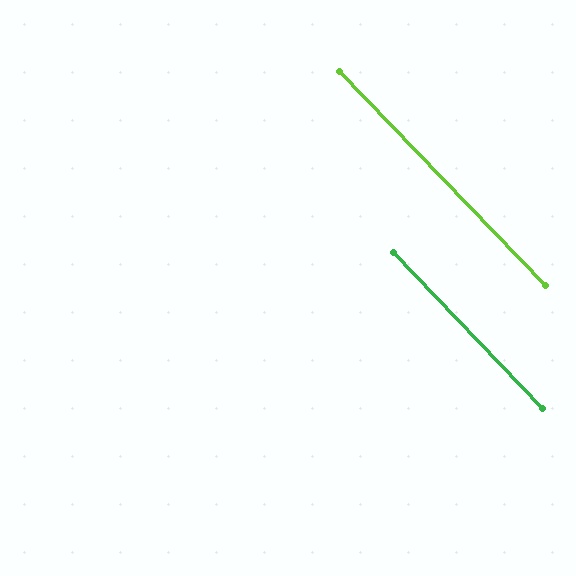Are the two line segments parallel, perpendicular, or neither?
Parallel — their directions differ by only 0.1°.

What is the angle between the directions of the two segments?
Approximately 0 degrees.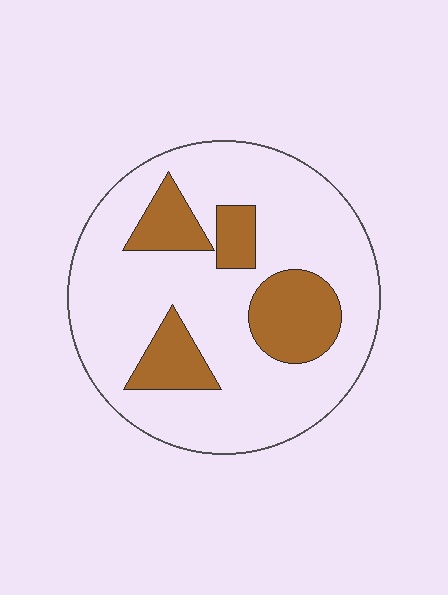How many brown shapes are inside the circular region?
4.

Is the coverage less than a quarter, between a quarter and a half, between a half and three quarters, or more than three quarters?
Less than a quarter.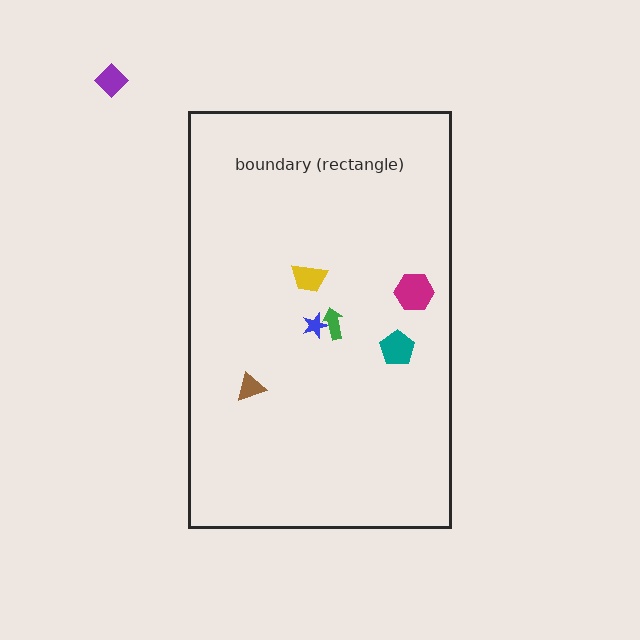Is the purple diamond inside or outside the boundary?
Outside.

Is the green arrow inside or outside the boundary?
Inside.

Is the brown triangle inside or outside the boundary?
Inside.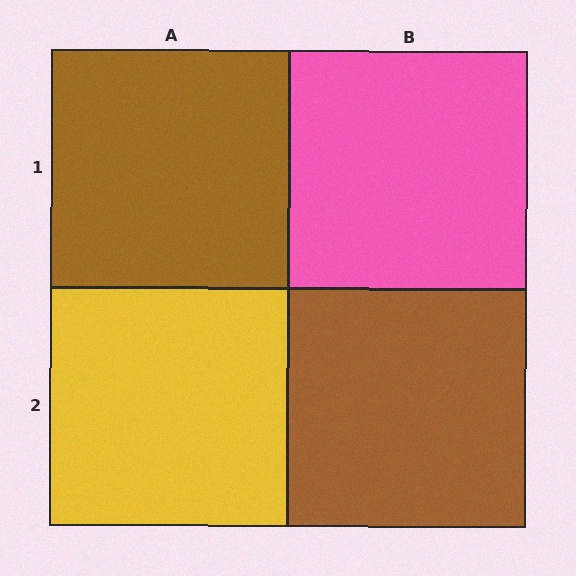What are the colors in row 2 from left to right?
Yellow, brown.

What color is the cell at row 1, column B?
Pink.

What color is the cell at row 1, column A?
Brown.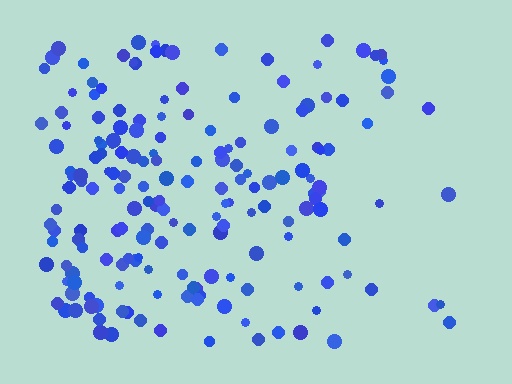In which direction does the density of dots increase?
From right to left, with the left side densest.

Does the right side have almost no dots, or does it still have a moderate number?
Still a moderate number, just noticeably fewer than the left.